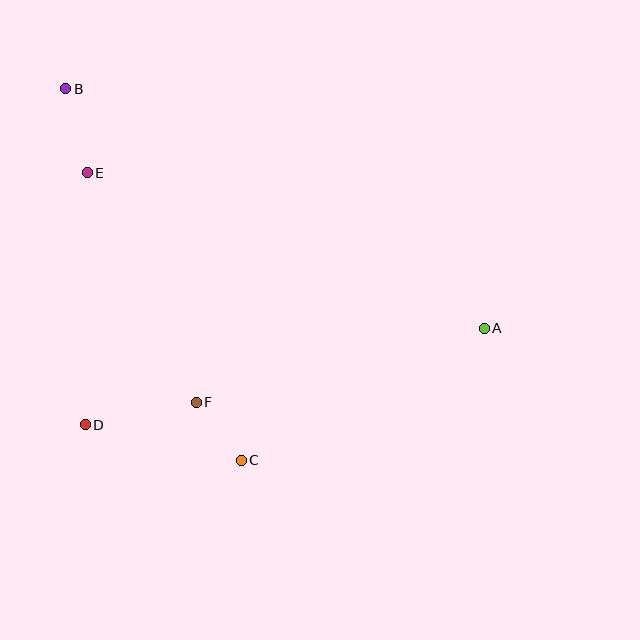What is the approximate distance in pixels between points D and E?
The distance between D and E is approximately 252 pixels.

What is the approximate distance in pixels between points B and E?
The distance between B and E is approximately 87 pixels.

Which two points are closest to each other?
Points C and F are closest to each other.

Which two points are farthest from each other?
Points A and B are farthest from each other.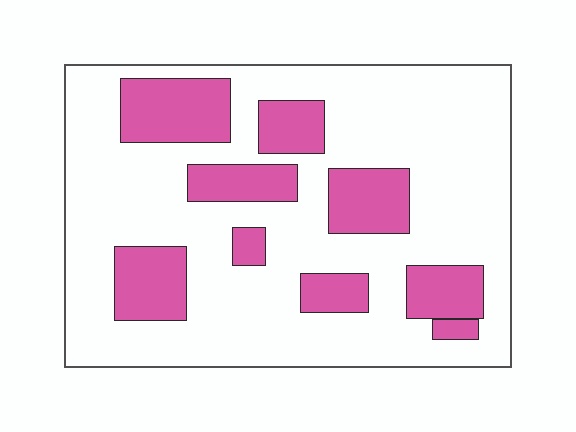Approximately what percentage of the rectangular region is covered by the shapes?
Approximately 25%.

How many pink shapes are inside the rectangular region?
9.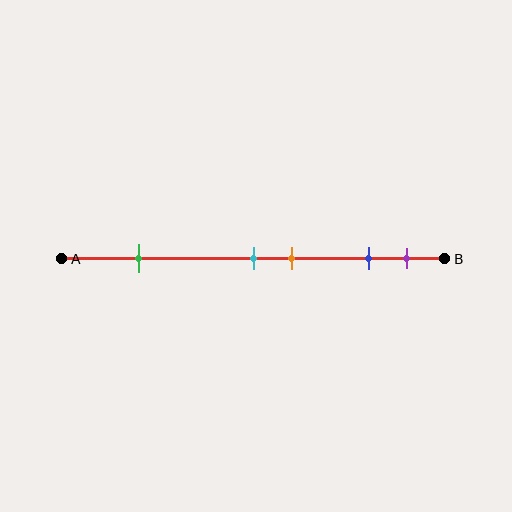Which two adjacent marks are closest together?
The cyan and orange marks are the closest adjacent pair.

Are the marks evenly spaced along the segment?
No, the marks are not evenly spaced.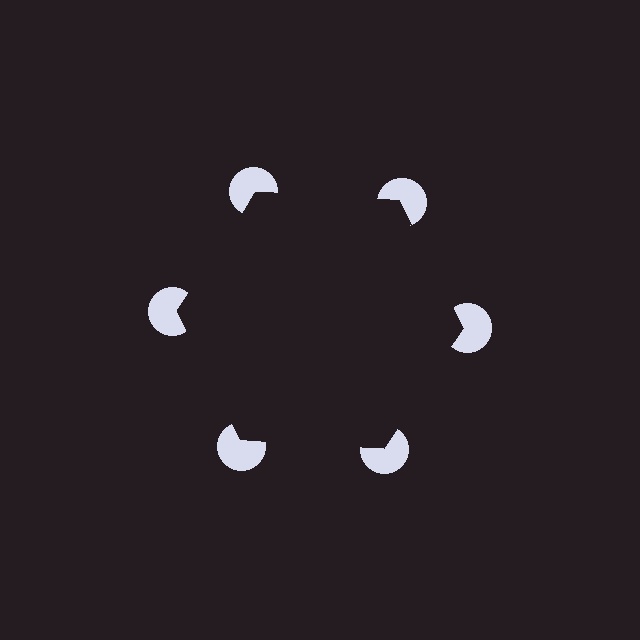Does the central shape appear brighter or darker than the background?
It typically appears slightly darker than the background, even though no actual brightness change is drawn.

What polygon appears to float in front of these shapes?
An illusory hexagon — its edges are inferred from the aligned wedge cuts in the pac-man discs, not physically drawn.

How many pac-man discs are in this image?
There are 6 — one at each vertex of the illusory hexagon.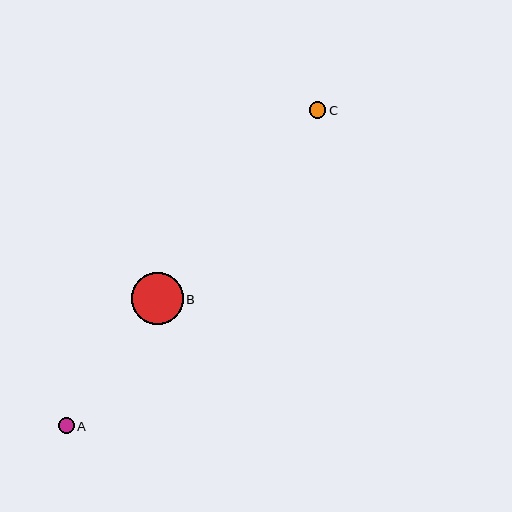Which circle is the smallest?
Circle A is the smallest with a size of approximately 16 pixels.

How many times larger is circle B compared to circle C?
Circle B is approximately 3.2 times the size of circle C.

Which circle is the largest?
Circle B is the largest with a size of approximately 52 pixels.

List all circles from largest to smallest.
From largest to smallest: B, C, A.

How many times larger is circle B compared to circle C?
Circle B is approximately 3.2 times the size of circle C.